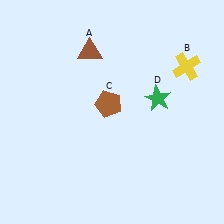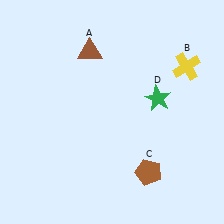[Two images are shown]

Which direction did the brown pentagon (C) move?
The brown pentagon (C) moved down.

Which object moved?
The brown pentagon (C) moved down.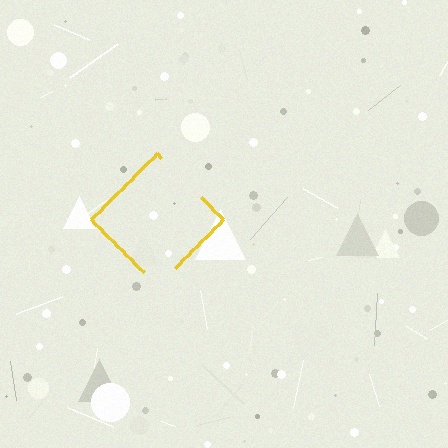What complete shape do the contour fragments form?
The contour fragments form a diamond.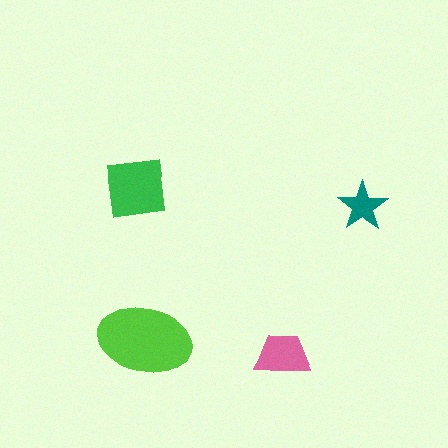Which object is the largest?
The lime ellipse.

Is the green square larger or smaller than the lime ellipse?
Smaller.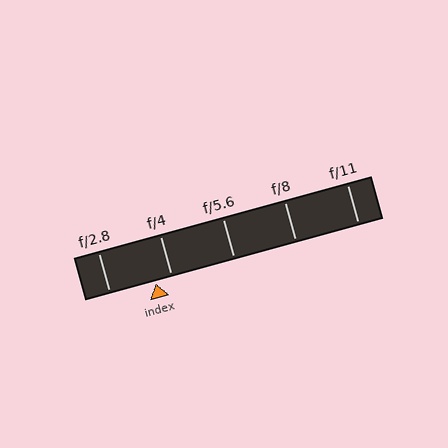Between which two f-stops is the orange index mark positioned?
The index mark is between f/2.8 and f/4.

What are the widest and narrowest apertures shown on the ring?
The widest aperture shown is f/2.8 and the narrowest is f/11.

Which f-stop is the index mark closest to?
The index mark is closest to f/4.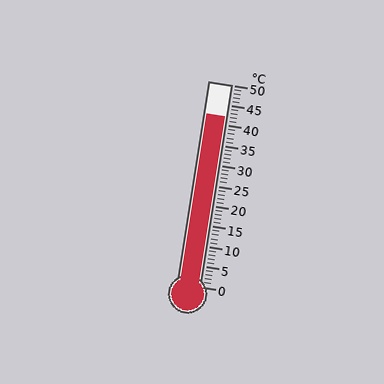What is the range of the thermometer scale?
The thermometer scale ranges from 0°C to 50°C.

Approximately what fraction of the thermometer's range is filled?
The thermometer is filled to approximately 85% of its range.